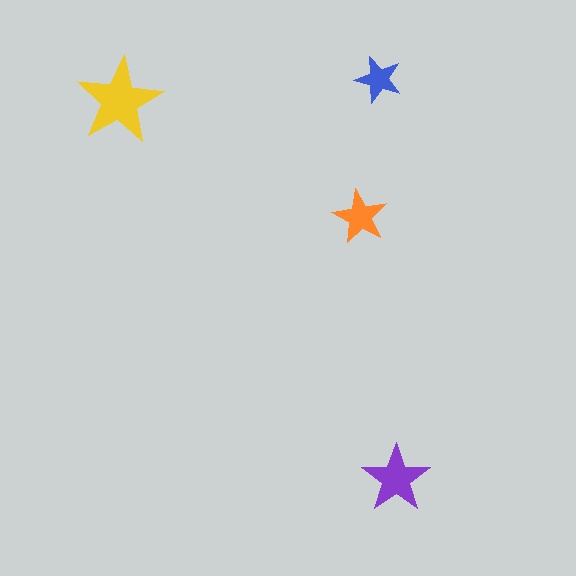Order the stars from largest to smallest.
the yellow one, the purple one, the orange one, the blue one.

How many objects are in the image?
There are 4 objects in the image.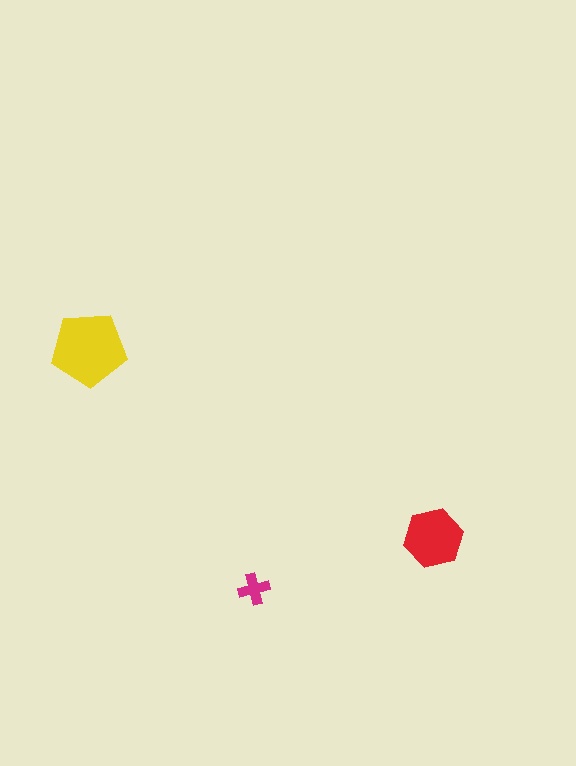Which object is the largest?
The yellow pentagon.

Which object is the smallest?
The magenta cross.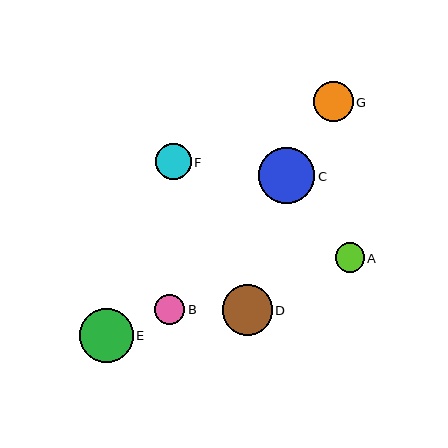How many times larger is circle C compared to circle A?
Circle C is approximately 1.9 times the size of circle A.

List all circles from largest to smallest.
From largest to smallest: C, E, D, G, F, B, A.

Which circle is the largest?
Circle C is the largest with a size of approximately 56 pixels.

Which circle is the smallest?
Circle A is the smallest with a size of approximately 29 pixels.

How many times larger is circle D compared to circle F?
Circle D is approximately 1.4 times the size of circle F.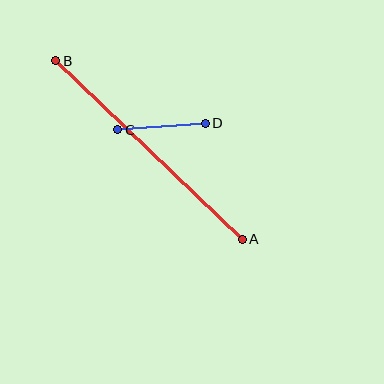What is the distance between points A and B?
The distance is approximately 259 pixels.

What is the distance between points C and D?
The distance is approximately 88 pixels.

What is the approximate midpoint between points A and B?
The midpoint is at approximately (149, 150) pixels.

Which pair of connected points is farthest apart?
Points A and B are farthest apart.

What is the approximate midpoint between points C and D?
The midpoint is at approximately (162, 126) pixels.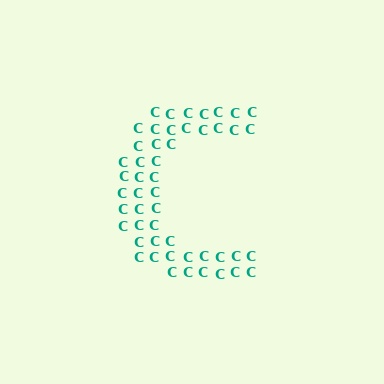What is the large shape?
The large shape is the letter C.